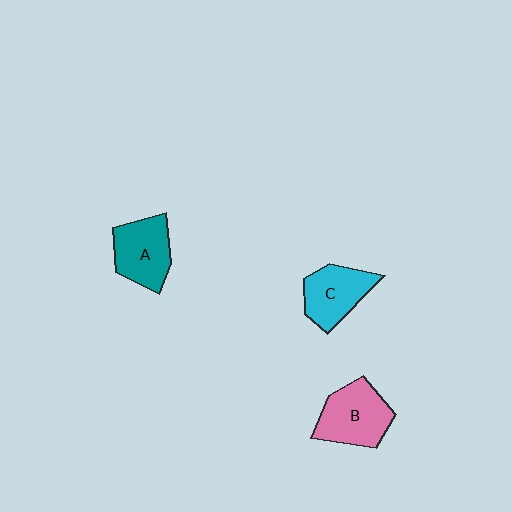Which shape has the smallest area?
Shape C (cyan).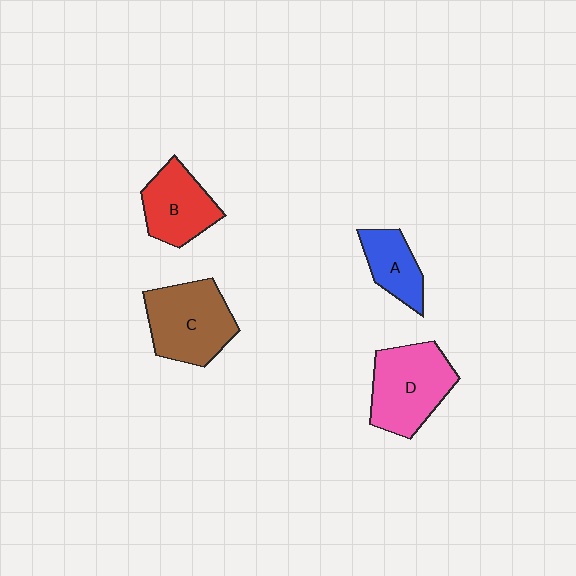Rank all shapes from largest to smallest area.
From largest to smallest: D (pink), C (brown), B (red), A (blue).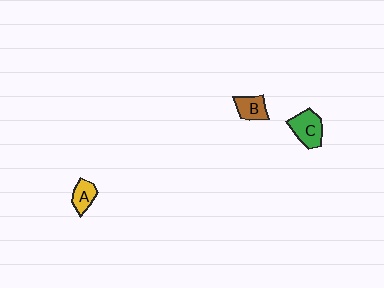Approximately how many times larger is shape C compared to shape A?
Approximately 1.6 times.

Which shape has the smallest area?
Shape A (yellow).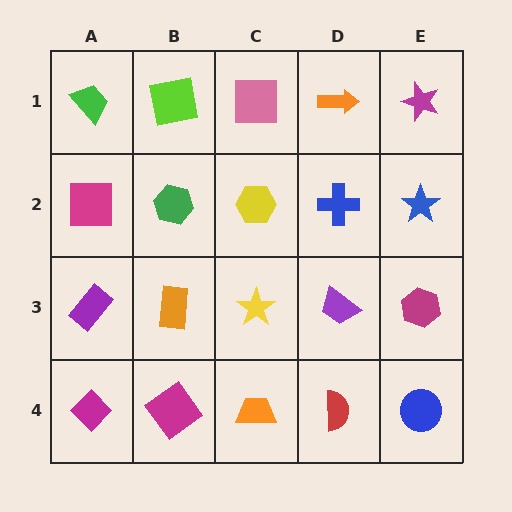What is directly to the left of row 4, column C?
A magenta diamond.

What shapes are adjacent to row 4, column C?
A yellow star (row 3, column C), a magenta diamond (row 4, column B), a red semicircle (row 4, column D).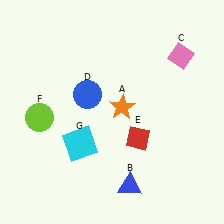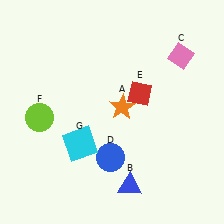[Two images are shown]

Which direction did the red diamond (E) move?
The red diamond (E) moved up.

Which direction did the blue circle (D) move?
The blue circle (D) moved down.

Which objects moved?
The objects that moved are: the blue circle (D), the red diamond (E).